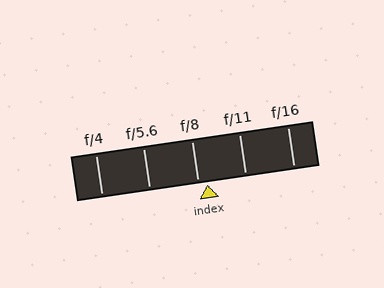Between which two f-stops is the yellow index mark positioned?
The index mark is between f/8 and f/11.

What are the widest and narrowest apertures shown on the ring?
The widest aperture shown is f/4 and the narrowest is f/16.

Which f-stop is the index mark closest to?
The index mark is closest to f/8.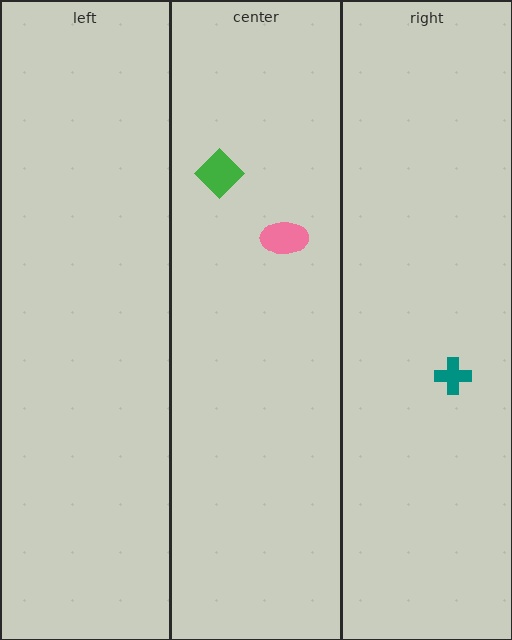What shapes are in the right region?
The teal cross.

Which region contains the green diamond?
The center region.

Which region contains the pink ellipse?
The center region.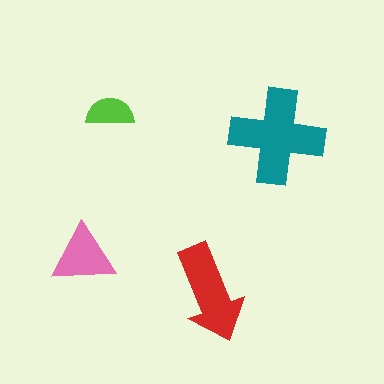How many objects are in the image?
There are 4 objects in the image.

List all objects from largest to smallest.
The teal cross, the red arrow, the pink triangle, the lime semicircle.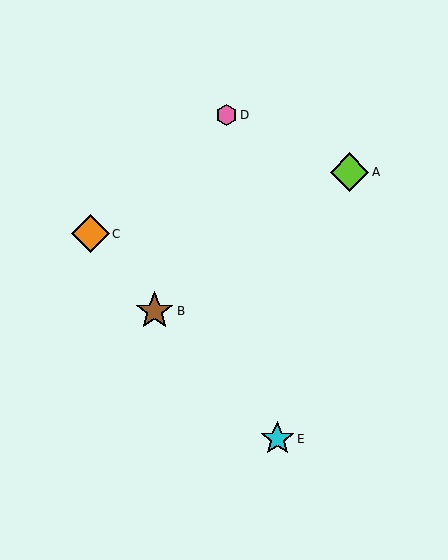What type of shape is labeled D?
Shape D is a pink hexagon.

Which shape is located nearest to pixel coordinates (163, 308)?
The brown star (labeled B) at (154, 311) is nearest to that location.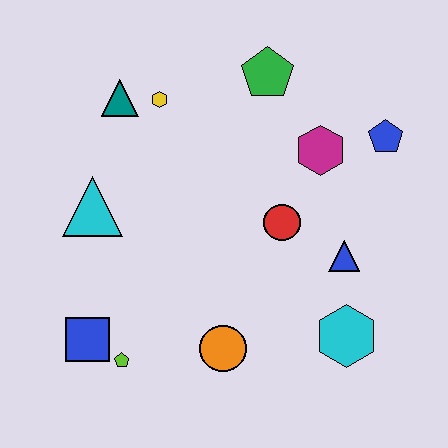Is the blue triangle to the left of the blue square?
No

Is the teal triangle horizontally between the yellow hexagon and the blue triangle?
No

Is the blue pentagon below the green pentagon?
Yes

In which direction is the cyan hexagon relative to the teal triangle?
The cyan hexagon is below the teal triangle.